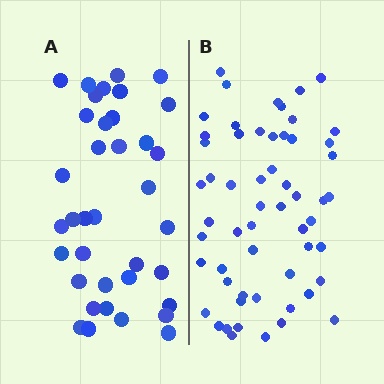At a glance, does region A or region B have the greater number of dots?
Region B (the right region) has more dots.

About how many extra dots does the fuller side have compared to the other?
Region B has approximately 20 more dots than region A.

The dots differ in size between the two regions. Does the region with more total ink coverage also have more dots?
No. Region A has more total ink coverage because its dots are larger, but region B actually contains more individual dots. Total area can be misleading — the number of items is what matters here.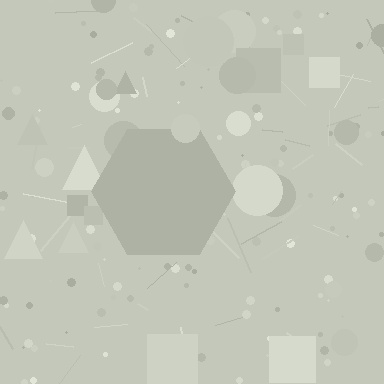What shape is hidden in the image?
A hexagon is hidden in the image.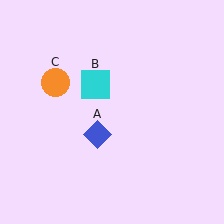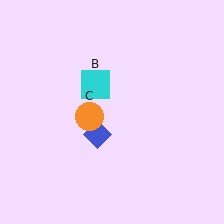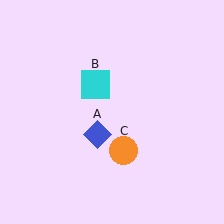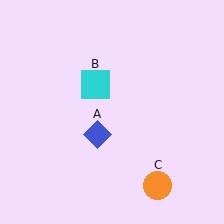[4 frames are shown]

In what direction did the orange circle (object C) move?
The orange circle (object C) moved down and to the right.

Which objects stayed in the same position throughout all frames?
Blue diamond (object A) and cyan square (object B) remained stationary.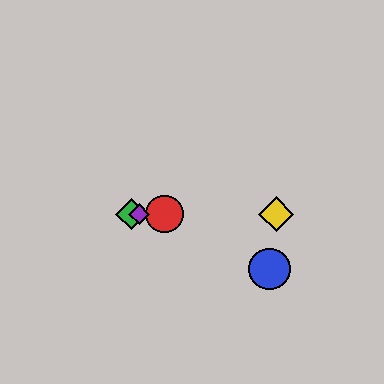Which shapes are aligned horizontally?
The red circle, the green diamond, the yellow diamond, the purple diamond are aligned horizontally.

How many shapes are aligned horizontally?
4 shapes (the red circle, the green diamond, the yellow diamond, the purple diamond) are aligned horizontally.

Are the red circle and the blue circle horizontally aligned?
No, the red circle is at y≈214 and the blue circle is at y≈269.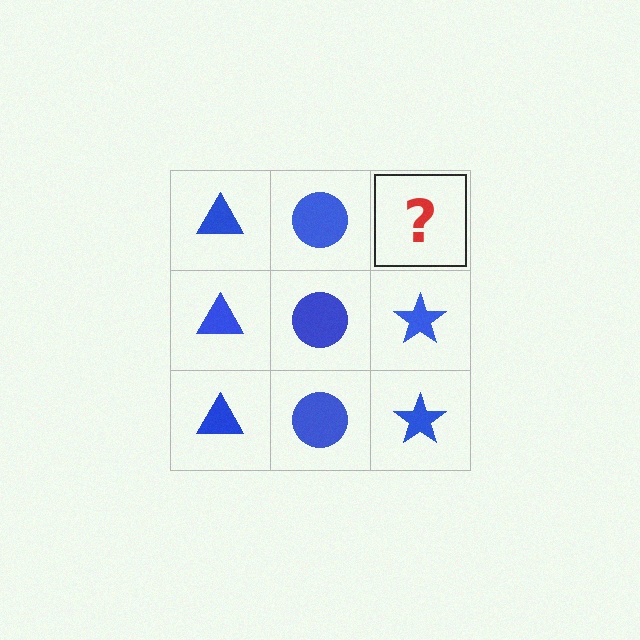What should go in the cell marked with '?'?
The missing cell should contain a blue star.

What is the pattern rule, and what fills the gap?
The rule is that each column has a consistent shape. The gap should be filled with a blue star.